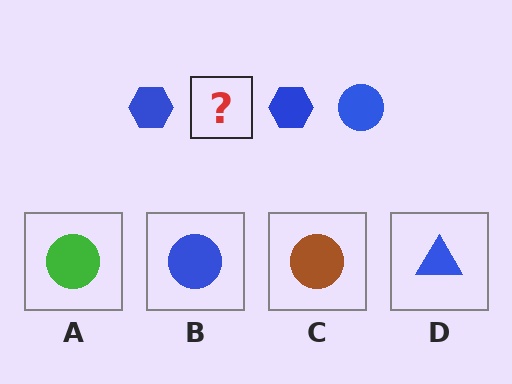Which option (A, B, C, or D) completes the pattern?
B.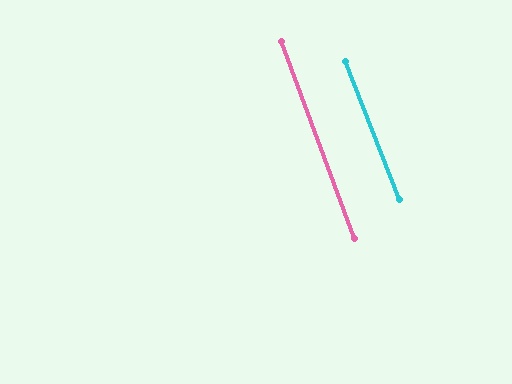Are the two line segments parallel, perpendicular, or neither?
Parallel — their directions differ by only 1.1°.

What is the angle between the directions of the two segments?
Approximately 1 degree.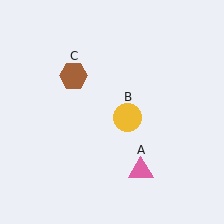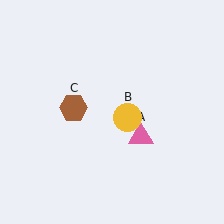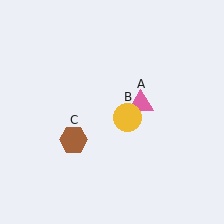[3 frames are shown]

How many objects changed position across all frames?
2 objects changed position: pink triangle (object A), brown hexagon (object C).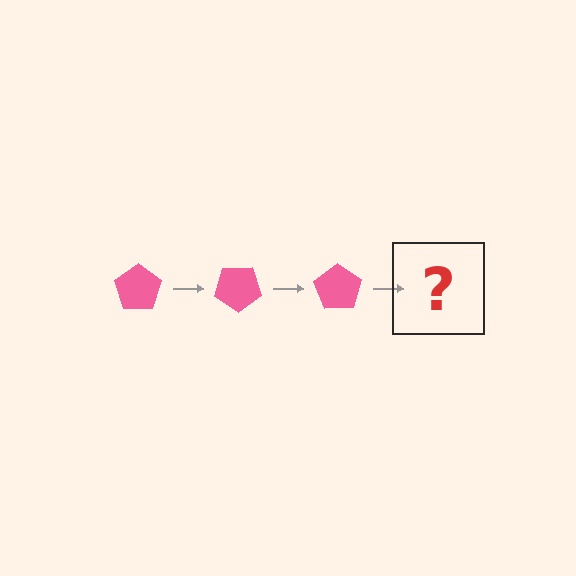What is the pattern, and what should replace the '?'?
The pattern is that the pentagon rotates 35 degrees each step. The '?' should be a pink pentagon rotated 105 degrees.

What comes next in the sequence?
The next element should be a pink pentagon rotated 105 degrees.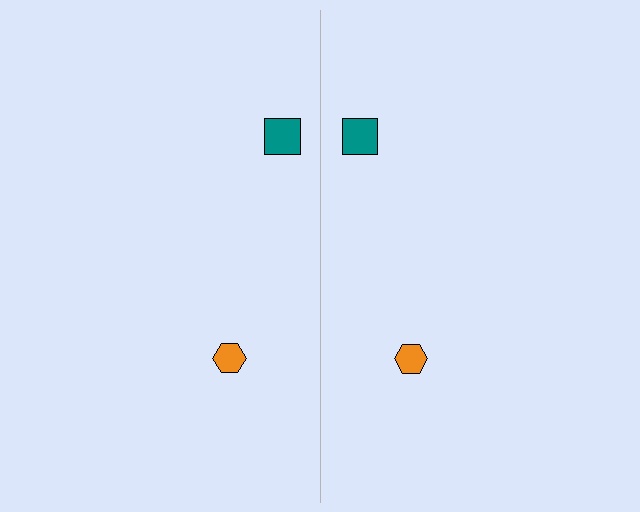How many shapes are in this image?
There are 4 shapes in this image.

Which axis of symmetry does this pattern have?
The pattern has a vertical axis of symmetry running through the center of the image.